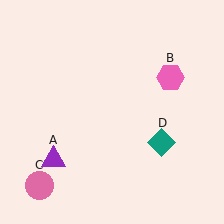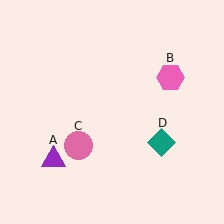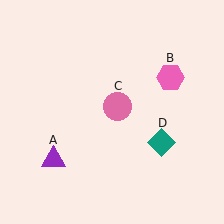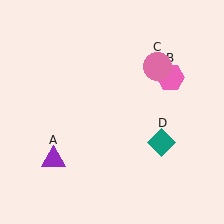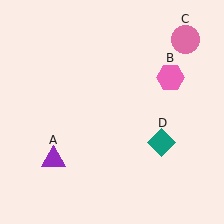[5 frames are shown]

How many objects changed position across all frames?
1 object changed position: pink circle (object C).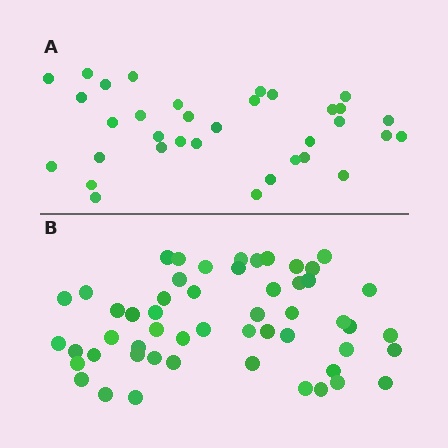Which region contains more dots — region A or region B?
Region B (the bottom region) has more dots.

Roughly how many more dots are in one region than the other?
Region B has approximately 20 more dots than region A.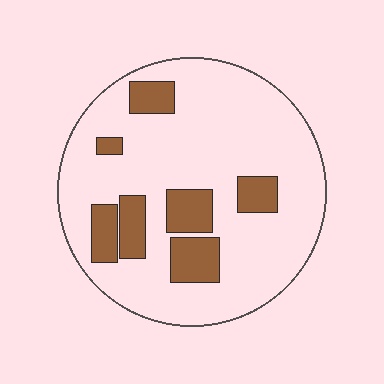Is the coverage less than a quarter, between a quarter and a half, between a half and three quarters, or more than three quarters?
Less than a quarter.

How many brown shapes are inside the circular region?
7.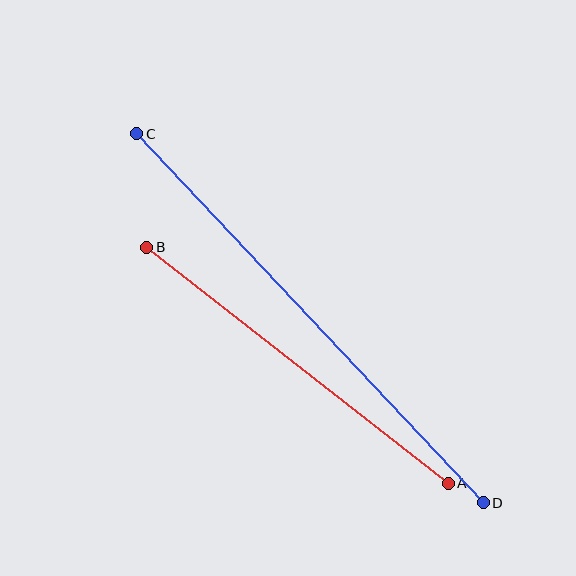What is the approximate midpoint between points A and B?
The midpoint is at approximately (297, 365) pixels.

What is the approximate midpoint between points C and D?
The midpoint is at approximately (310, 318) pixels.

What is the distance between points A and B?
The distance is approximately 383 pixels.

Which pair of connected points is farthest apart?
Points C and D are farthest apart.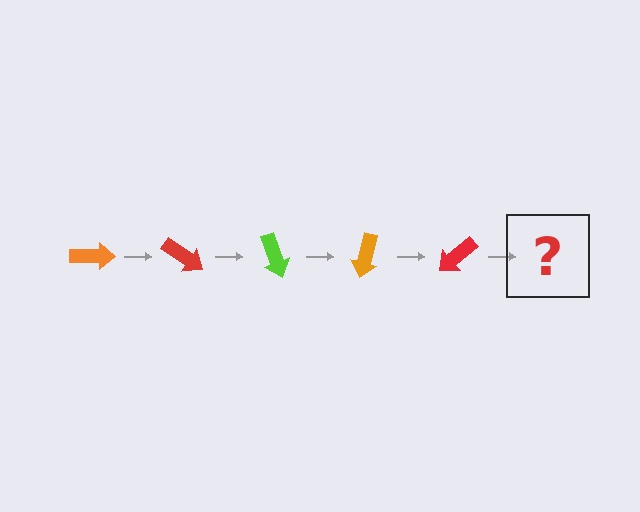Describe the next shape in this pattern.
It should be a lime arrow, rotated 175 degrees from the start.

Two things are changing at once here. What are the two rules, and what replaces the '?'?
The two rules are that it rotates 35 degrees each step and the color cycles through orange, red, and lime. The '?' should be a lime arrow, rotated 175 degrees from the start.